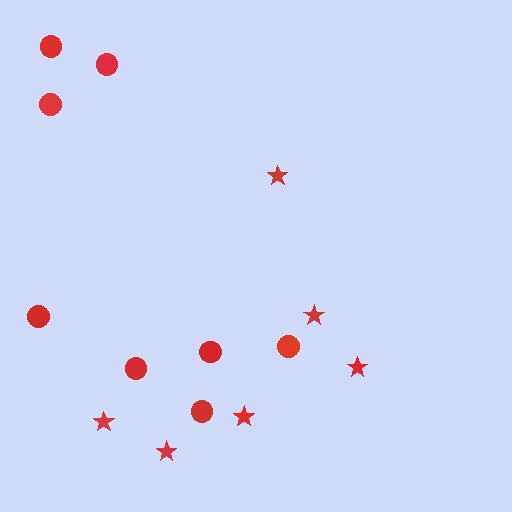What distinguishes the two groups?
There are 2 groups: one group of stars (6) and one group of circles (8).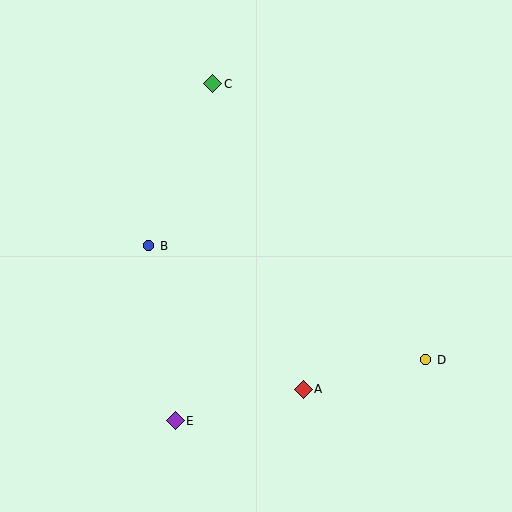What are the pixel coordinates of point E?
Point E is at (175, 421).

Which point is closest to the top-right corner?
Point C is closest to the top-right corner.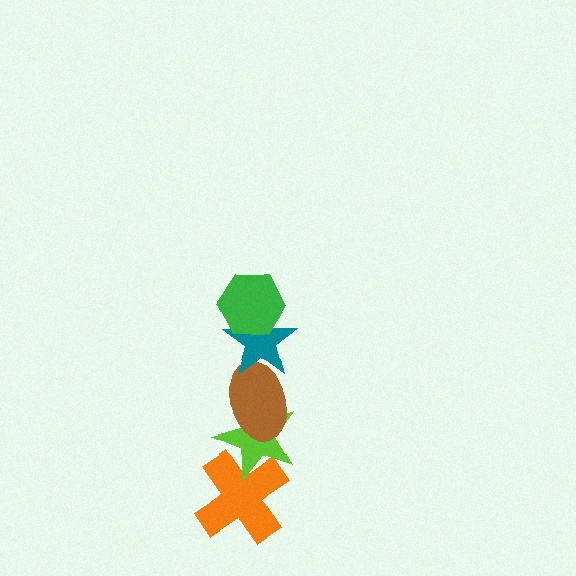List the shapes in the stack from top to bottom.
From top to bottom: the green hexagon, the teal star, the brown ellipse, the lime star, the orange cross.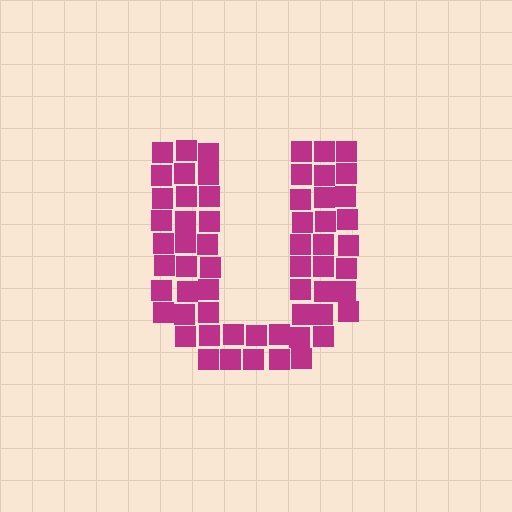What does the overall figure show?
The overall figure shows the letter U.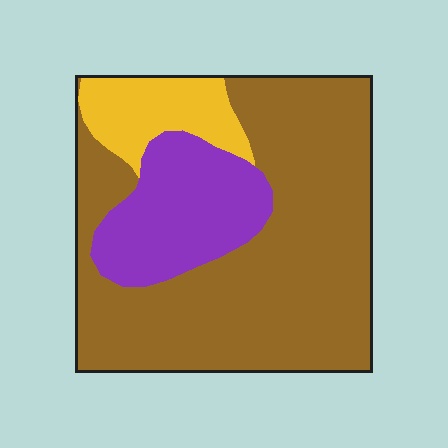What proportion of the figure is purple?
Purple covers about 20% of the figure.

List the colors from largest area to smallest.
From largest to smallest: brown, purple, yellow.